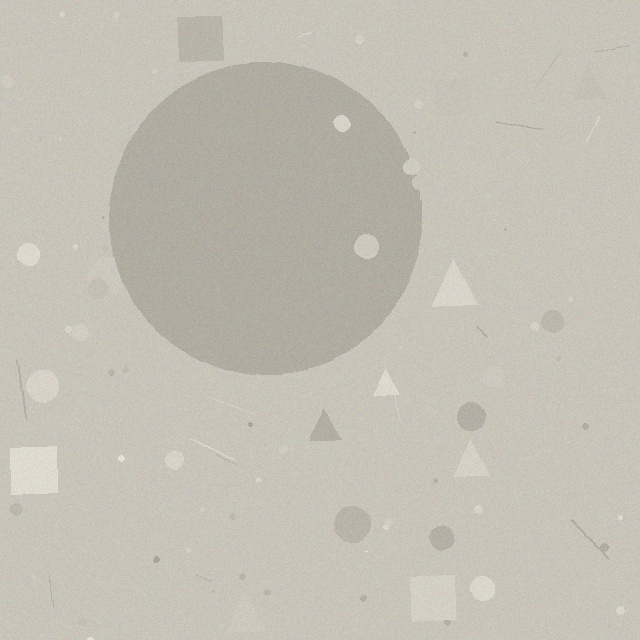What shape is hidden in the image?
A circle is hidden in the image.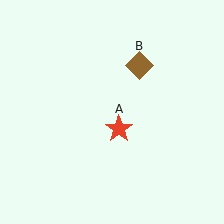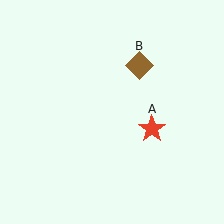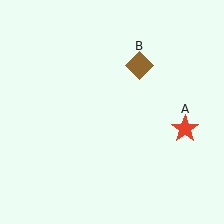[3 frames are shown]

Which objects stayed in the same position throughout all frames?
Brown diamond (object B) remained stationary.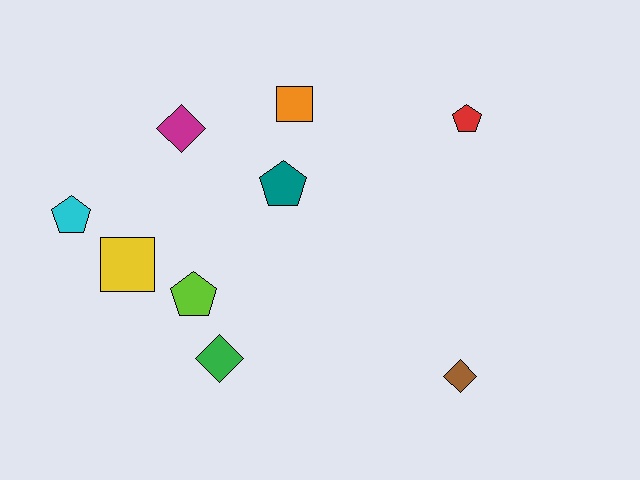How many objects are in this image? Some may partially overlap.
There are 9 objects.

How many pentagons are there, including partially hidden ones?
There are 4 pentagons.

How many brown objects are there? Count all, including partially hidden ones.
There is 1 brown object.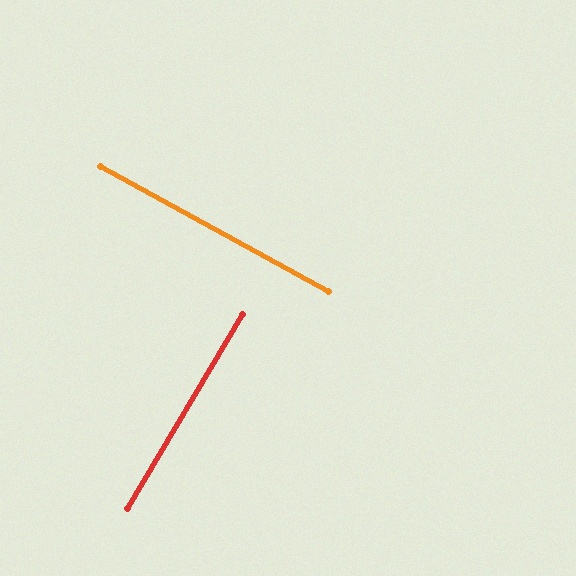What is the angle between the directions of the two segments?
Approximately 88 degrees.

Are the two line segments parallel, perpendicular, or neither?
Perpendicular — they meet at approximately 88°.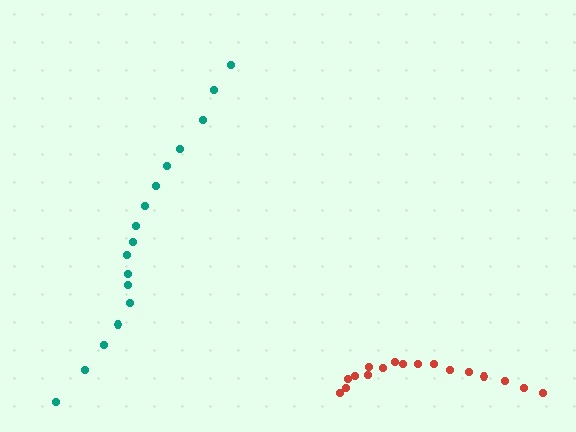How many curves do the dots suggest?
There are 2 distinct paths.